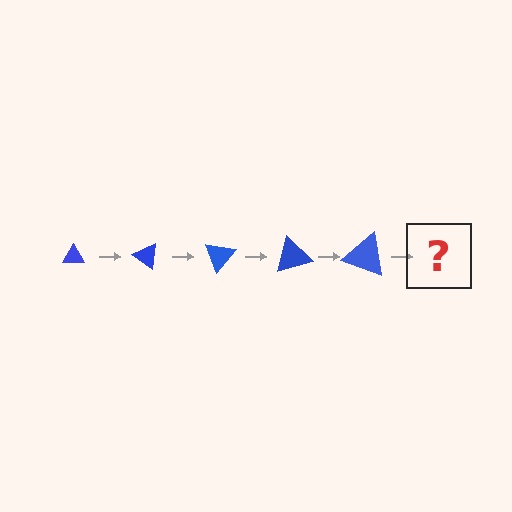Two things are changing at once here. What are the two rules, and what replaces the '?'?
The two rules are that the triangle grows larger each step and it rotates 35 degrees each step. The '?' should be a triangle, larger than the previous one and rotated 175 degrees from the start.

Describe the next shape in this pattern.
It should be a triangle, larger than the previous one and rotated 175 degrees from the start.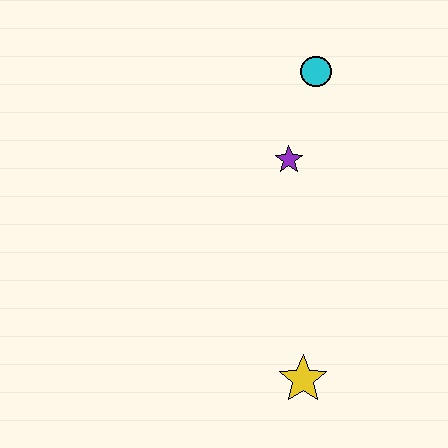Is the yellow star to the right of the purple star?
Yes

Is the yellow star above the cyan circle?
No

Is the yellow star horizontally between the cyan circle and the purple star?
Yes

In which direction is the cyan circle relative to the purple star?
The cyan circle is above the purple star.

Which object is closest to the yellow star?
The purple star is closest to the yellow star.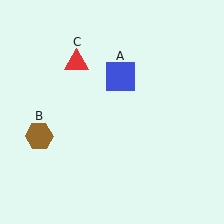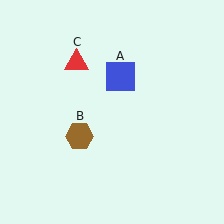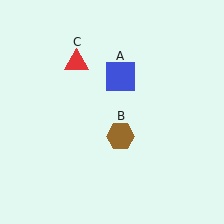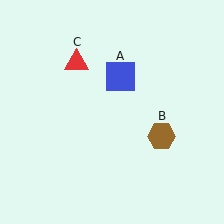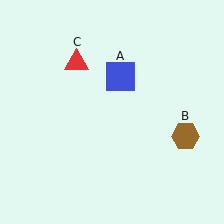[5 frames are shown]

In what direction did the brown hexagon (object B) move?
The brown hexagon (object B) moved right.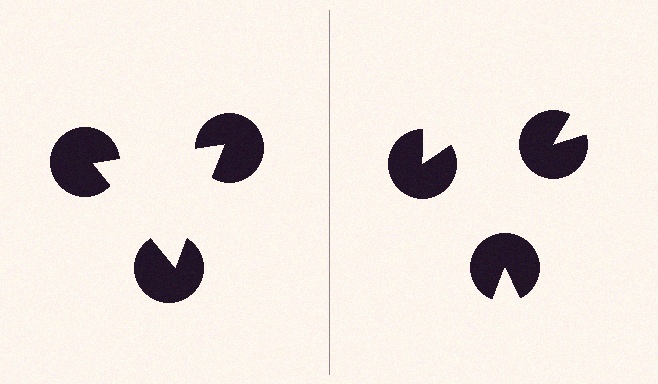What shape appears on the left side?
An illusory triangle.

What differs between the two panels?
The pac-man discs are positioned identically on both sides; only the wedge orientations differ. On the left they align to a triangle; on the right they are misaligned.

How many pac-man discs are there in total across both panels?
6 — 3 on each side.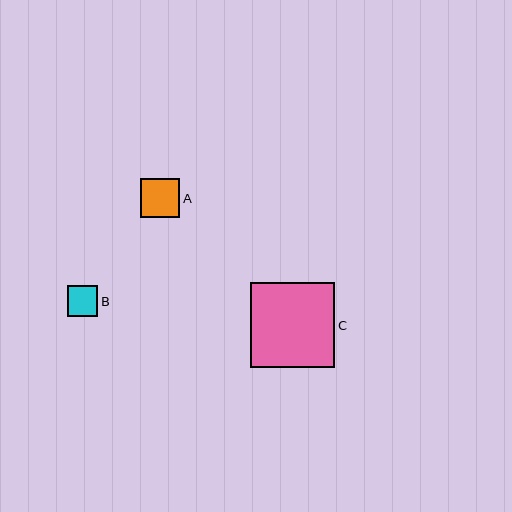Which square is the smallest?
Square B is the smallest with a size of approximately 30 pixels.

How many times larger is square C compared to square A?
Square C is approximately 2.2 times the size of square A.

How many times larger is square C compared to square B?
Square C is approximately 2.8 times the size of square B.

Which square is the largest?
Square C is the largest with a size of approximately 84 pixels.